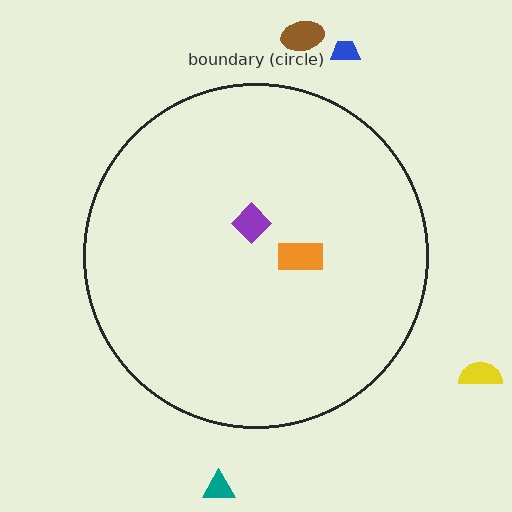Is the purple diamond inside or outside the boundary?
Inside.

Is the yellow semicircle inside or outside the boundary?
Outside.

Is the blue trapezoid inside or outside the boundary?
Outside.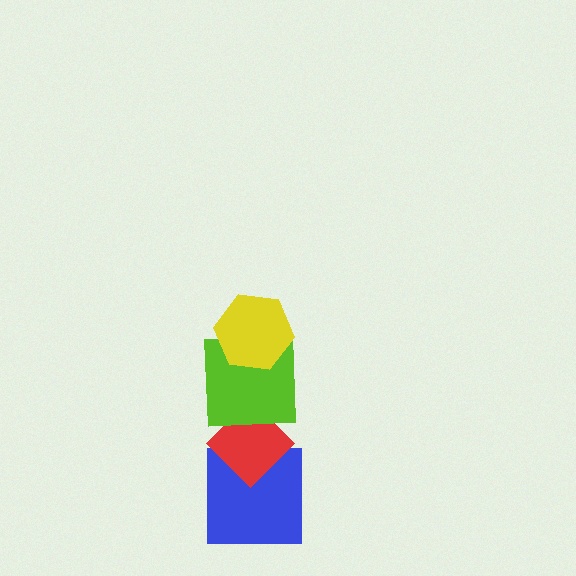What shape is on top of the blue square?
The red diamond is on top of the blue square.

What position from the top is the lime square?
The lime square is 2nd from the top.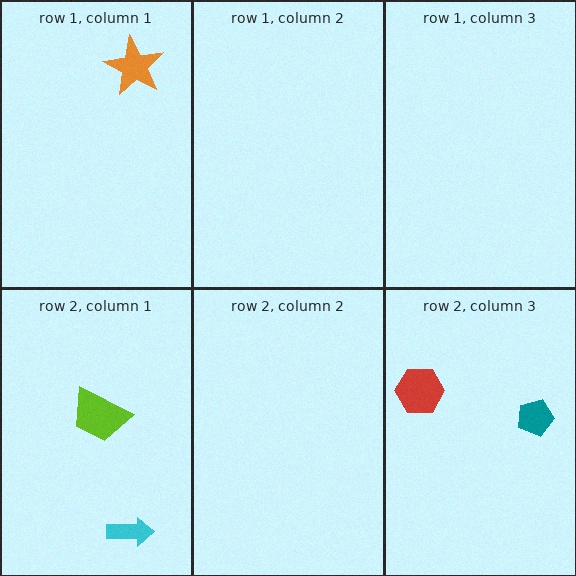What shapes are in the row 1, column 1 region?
The orange star.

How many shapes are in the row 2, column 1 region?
2.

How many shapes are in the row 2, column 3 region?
2.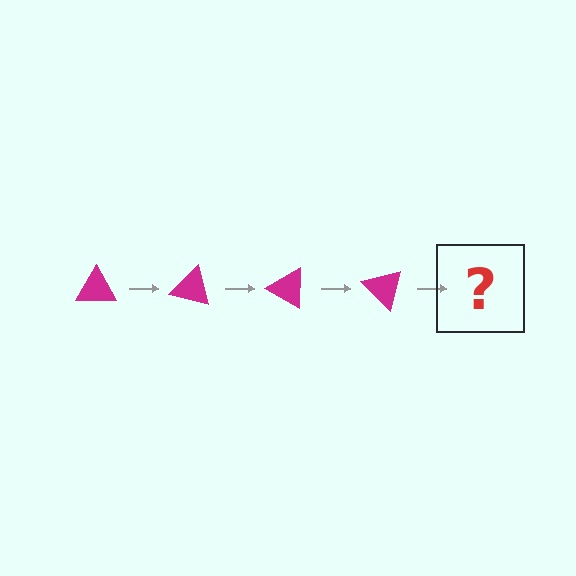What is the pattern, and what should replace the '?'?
The pattern is that the triangle rotates 15 degrees each step. The '?' should be a magenta triangle rotated 60 degrees.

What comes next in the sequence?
The next element should be a magenta triangle rotated 60 degrees.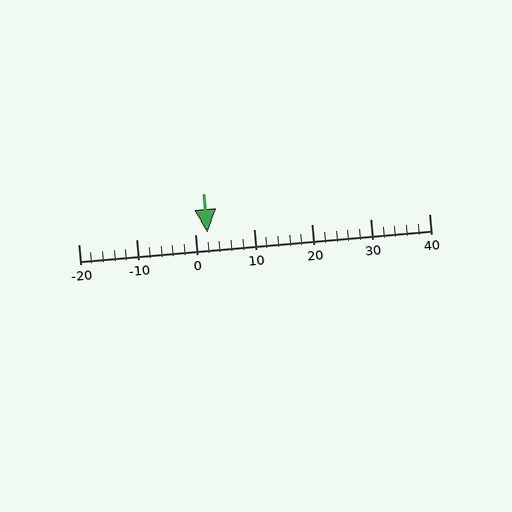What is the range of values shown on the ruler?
The ruler shows values from -20 to 40.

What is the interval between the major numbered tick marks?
The major tick marks are spaced 10 units apart.